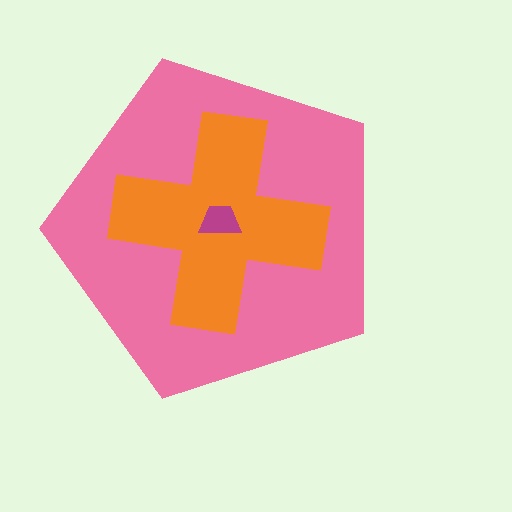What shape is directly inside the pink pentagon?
The orange cross.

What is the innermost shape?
The magenta trapezoid.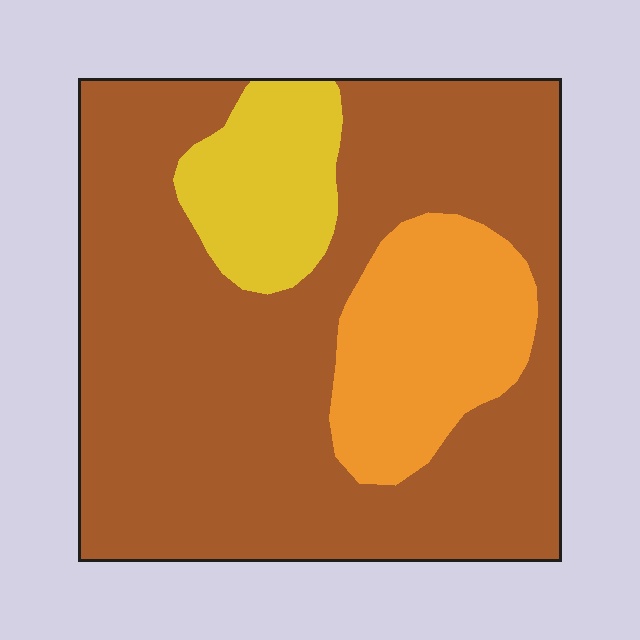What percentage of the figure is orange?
Orange covers 17% of the figure.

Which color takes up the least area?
Yellow, at roughly 10%.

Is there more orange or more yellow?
Orange.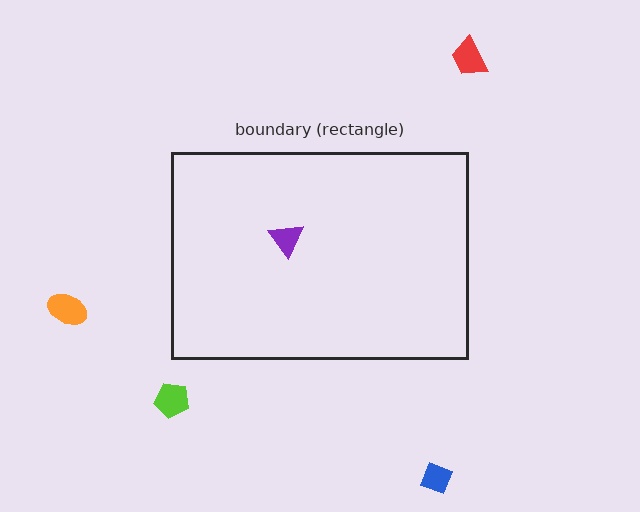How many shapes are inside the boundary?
1 inside, 4 outside.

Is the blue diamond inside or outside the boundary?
Outside.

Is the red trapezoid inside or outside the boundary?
Outside.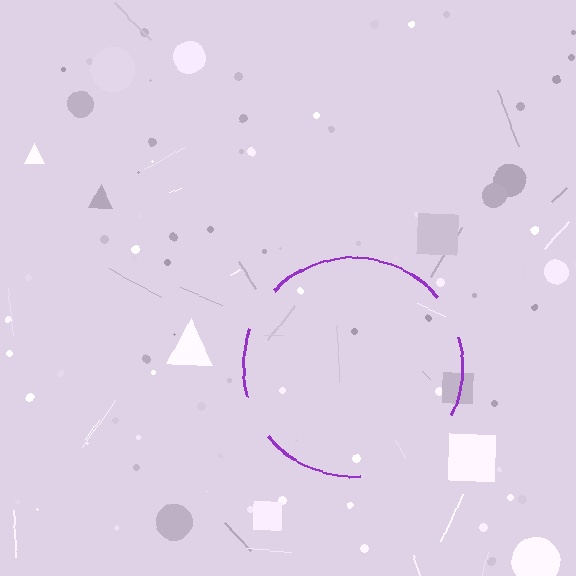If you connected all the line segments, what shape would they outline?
They would outline a circle.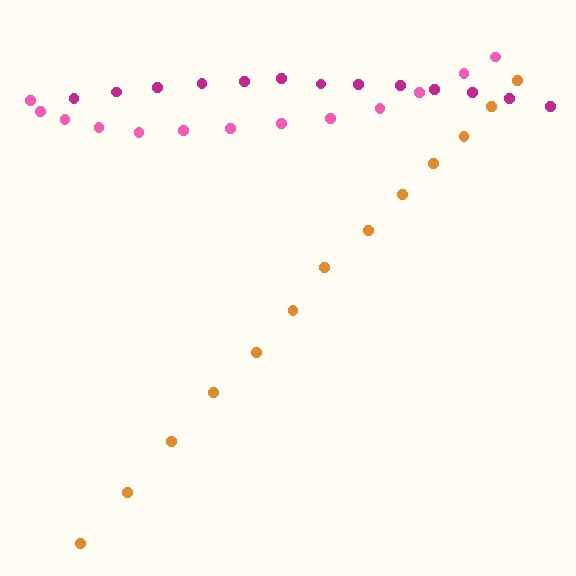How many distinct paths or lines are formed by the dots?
There are 3 distinct paths.